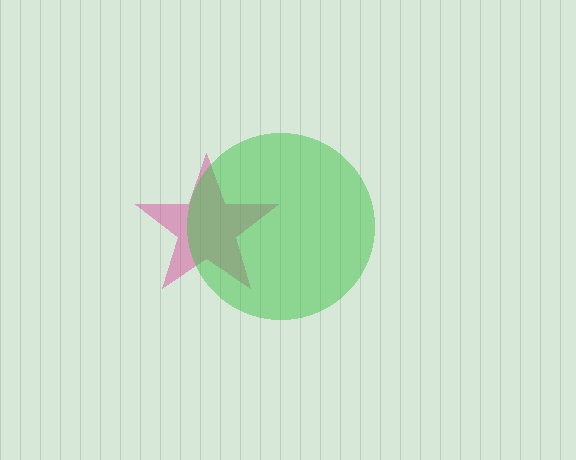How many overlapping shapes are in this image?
There are 2 overlapping shapes in the image.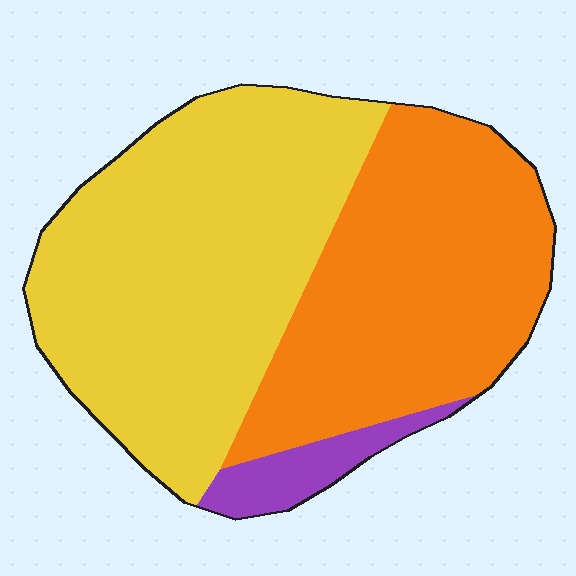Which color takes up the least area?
Purple, at roughly 5%.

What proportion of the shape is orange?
Orange covers about 40% of the shape.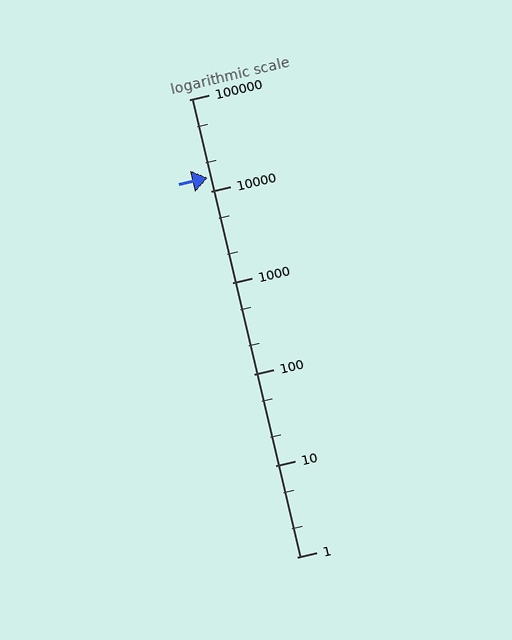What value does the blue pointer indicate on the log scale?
The pointer indicates approximately 14000.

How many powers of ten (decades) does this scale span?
The scale spans 5 decades, from 1 to 100000.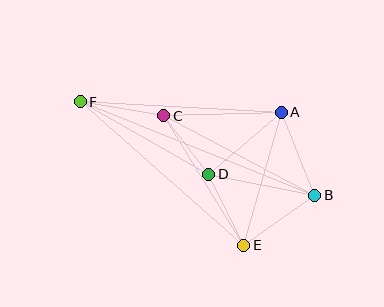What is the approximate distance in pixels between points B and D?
The distance between B and D is approximately 108 pixels.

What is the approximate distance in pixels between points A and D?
The distance between A and D is approximately 95 pixels.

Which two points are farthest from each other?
Points B and F are farthest from each other.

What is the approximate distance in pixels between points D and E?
The distance between D and E is approximately 79 pixels.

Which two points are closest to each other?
Points C and D are closest to each other.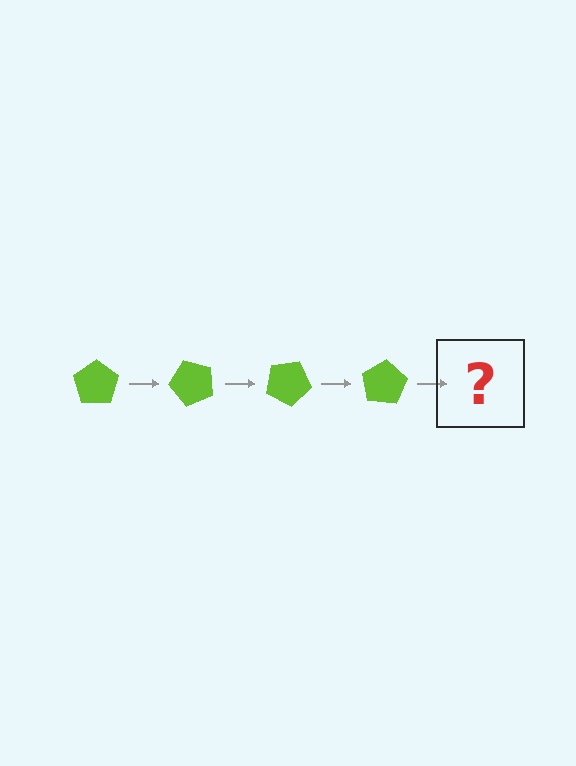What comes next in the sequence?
The next element should be a lime pentagon rotated 200 degrees.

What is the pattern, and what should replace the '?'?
The pattern is that the pentagon rotates 50 degrees each step. The '?' should be a lime pentagon rotated 200 degrees.